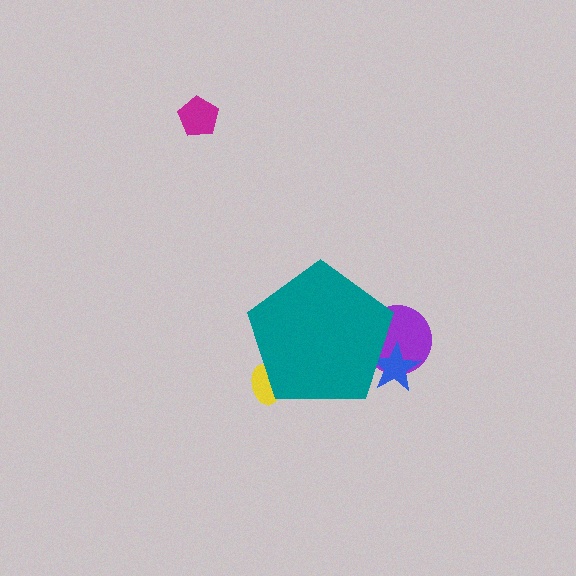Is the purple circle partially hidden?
Yes, the purple circle is partially hidden behind the teal pentagon.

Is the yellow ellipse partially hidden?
Yes, the yellow ellipse is partially hidden behind the teal pentagon.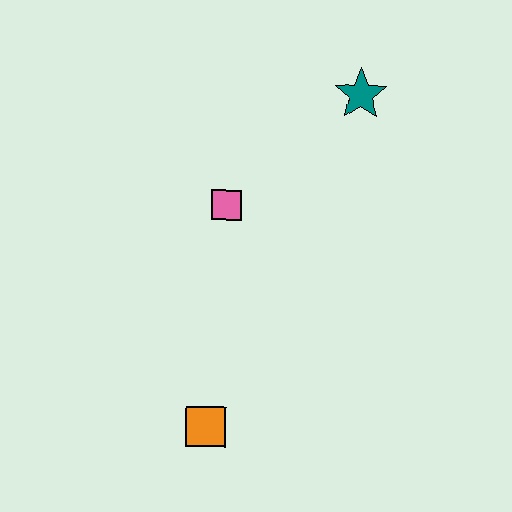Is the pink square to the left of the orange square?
No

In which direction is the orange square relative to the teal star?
The orange square is below the teal star.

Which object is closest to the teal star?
The pink square is closest to the teal star.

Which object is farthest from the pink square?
The orange square is farthest from the pink square.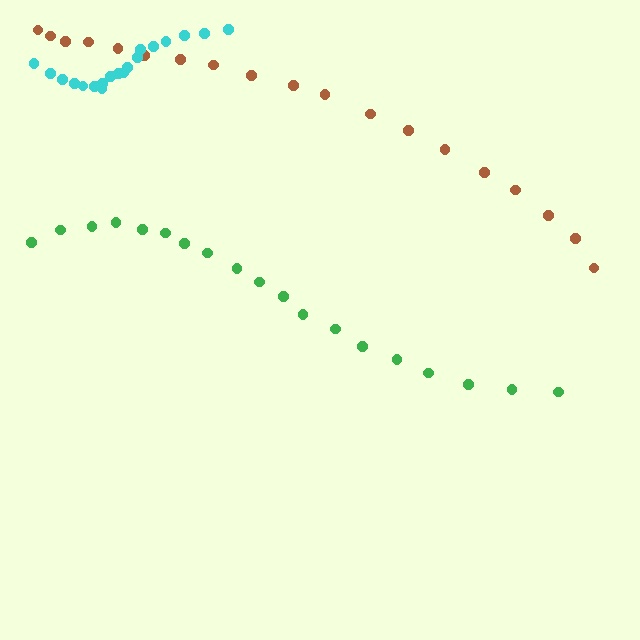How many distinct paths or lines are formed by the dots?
There are 3 distinct paths.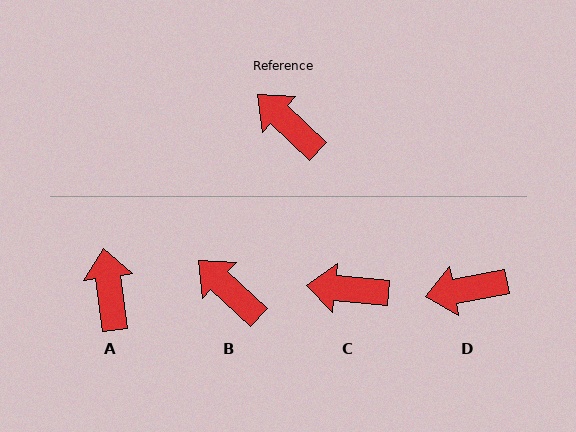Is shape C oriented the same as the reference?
No, it is off by about 37 degrees.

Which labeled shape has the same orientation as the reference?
B.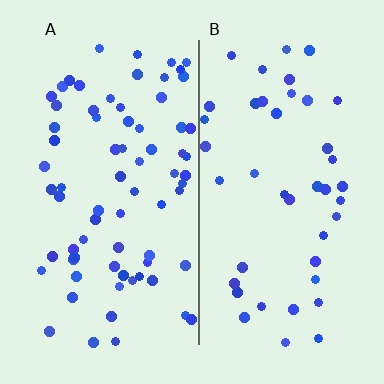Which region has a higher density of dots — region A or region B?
A (the left).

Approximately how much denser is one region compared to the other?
Approximately 1.7× — region A over region B.